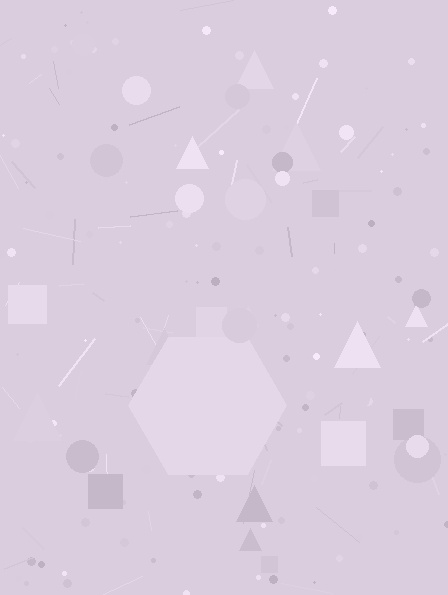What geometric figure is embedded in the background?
A hexagon is embedded in the background.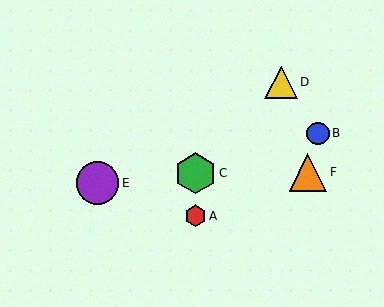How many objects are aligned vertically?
2 objects (A, C) are aligned vertically.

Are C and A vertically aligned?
Yes, both are at x≈196.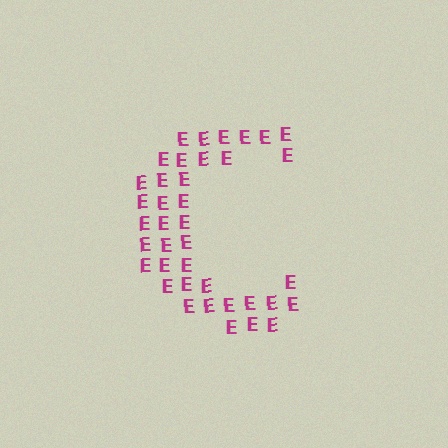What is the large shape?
The large shape is the letter C.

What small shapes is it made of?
It is made of small letter E's.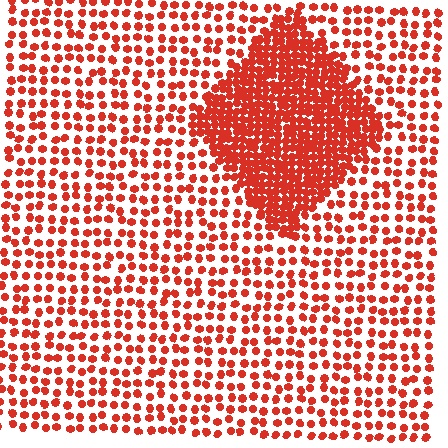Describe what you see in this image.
The image contains small red elements arranged at two different densities. A diamond-shaped region is visible where the elements are more densely packed than the surrounding area.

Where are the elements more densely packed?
The elements are more densely packed inside the diamond boundary.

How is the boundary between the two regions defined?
The boundary is defined by a change in element density (approximately 2.6x ratio). All elements are the same color, size, and shape.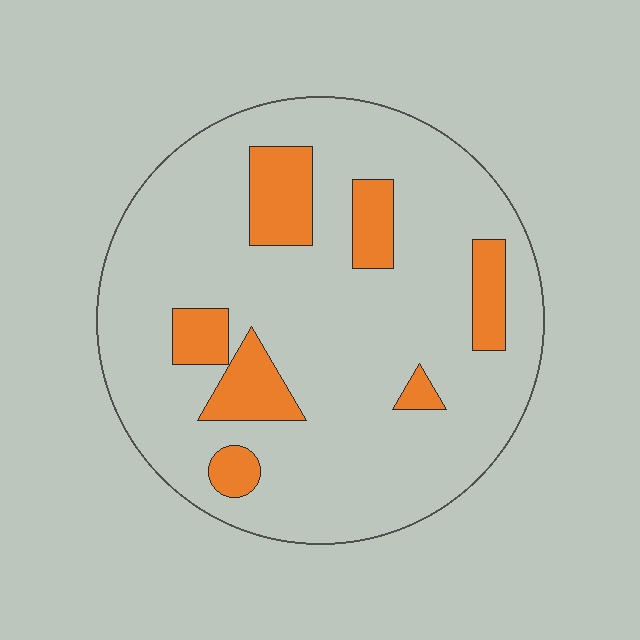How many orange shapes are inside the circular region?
7.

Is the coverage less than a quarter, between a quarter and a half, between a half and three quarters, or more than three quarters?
Less than a quarter.